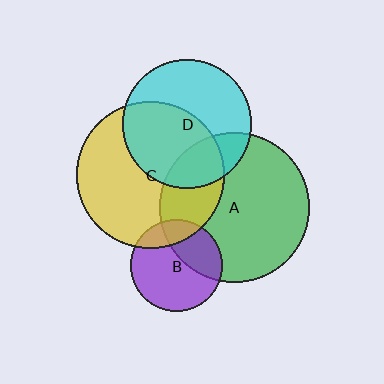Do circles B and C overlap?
Yes.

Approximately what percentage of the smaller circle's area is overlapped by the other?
Approximately 20%.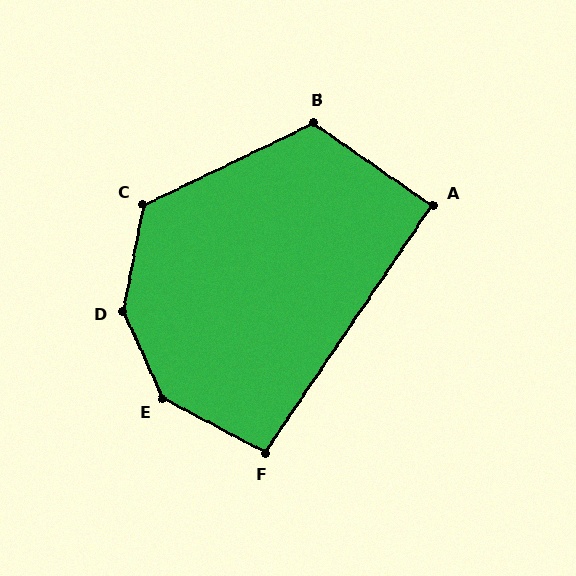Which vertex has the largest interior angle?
D, at approximately 144 degrees.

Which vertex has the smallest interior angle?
A, at approximately 90 degrees.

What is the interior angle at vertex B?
Approximately 120 degrees (obtuse).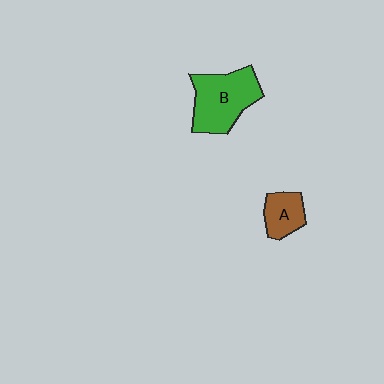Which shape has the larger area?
Shape B (green).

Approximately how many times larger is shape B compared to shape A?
Approximately 2.1 times.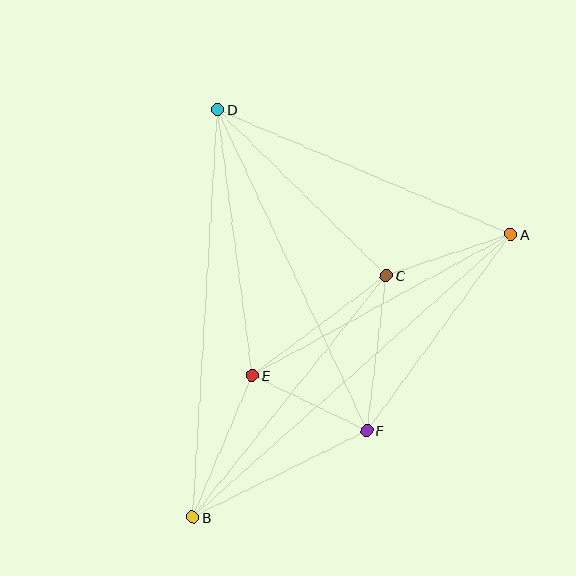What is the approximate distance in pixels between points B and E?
The distance between B and E is approximately 154 pixels.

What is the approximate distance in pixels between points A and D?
The distance between A and D is approximately 319 pixels.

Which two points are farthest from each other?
Points A and B are farthest from each other.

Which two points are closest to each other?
Points E and F are closest to each other.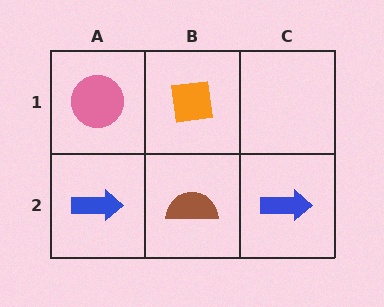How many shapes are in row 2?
3 shapes.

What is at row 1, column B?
An orange square.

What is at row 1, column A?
A pink circle.